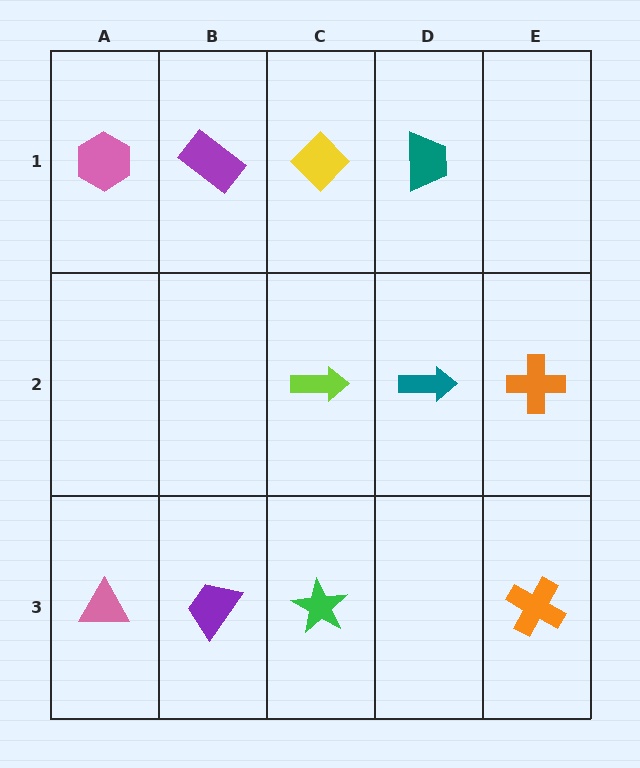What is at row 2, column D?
A teal arrow.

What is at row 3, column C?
A green star.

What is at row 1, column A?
A pink hexagon.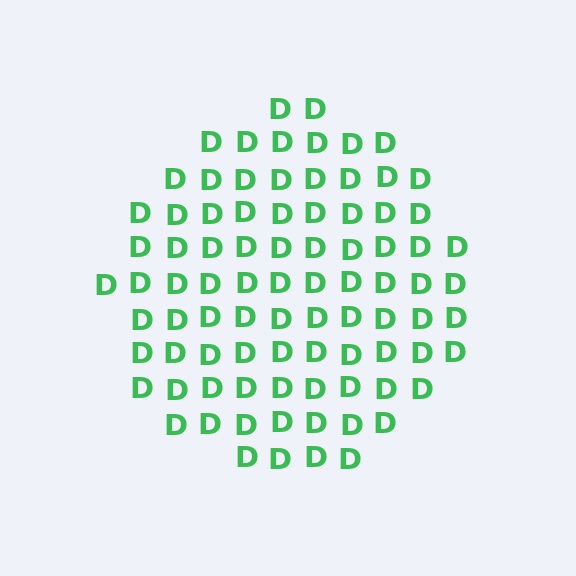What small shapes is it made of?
It is made of small letter D's.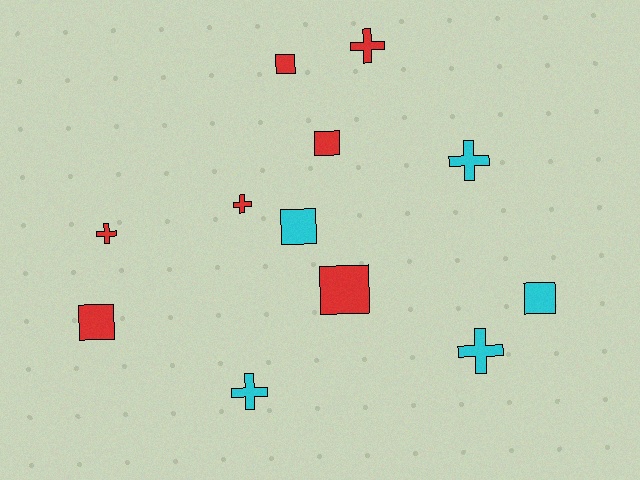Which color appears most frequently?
Red, with 7 objects.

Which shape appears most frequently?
Cross, with 6 objects.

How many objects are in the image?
There are 12 objects.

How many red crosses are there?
There are 3 red crosses.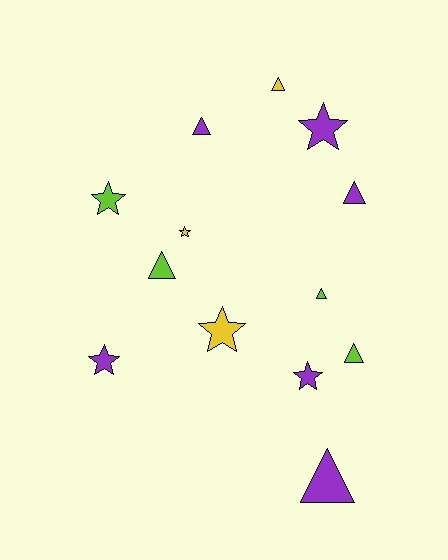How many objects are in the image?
There are 13 objects.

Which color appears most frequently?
Purple, with 6 objects.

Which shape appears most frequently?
Triangle, with 7 objects.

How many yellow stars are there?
There are 2 yellow stars.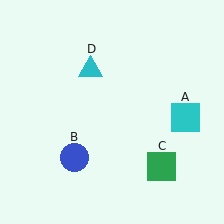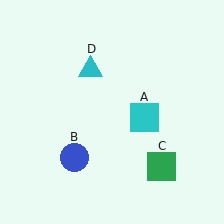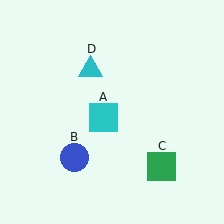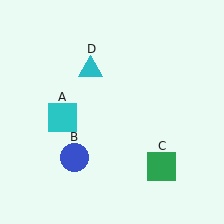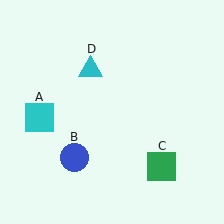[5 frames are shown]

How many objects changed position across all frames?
1 object changed position: cyan square (object A).